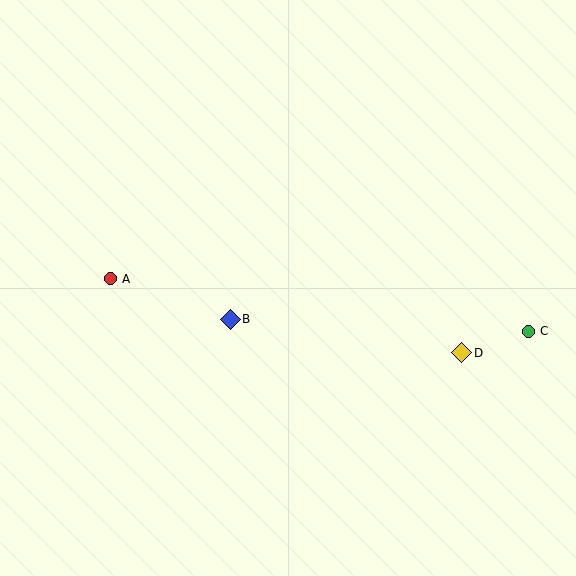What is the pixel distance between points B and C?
The distance between B and C is 298 pixels.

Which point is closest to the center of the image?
Point B at (230, 319) is closest to the center.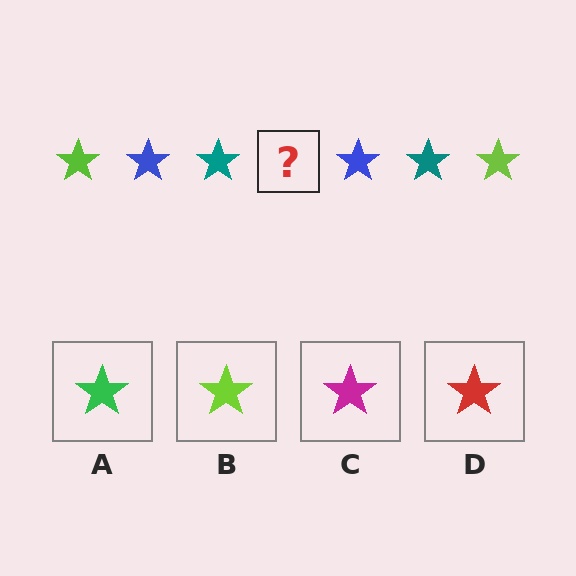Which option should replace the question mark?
Option B.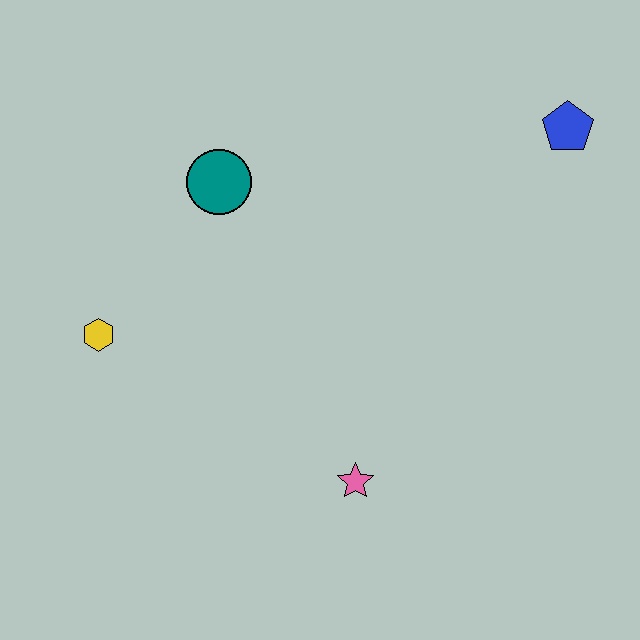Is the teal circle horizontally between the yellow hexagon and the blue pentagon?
Yes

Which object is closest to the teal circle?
The yellow hexagon is closest to the teal circle.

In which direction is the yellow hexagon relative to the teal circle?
The yellow hexagon is below the teal circle.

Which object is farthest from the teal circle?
The blue pentagon is farthest from the teal circle.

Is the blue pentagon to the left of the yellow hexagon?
No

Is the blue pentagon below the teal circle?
No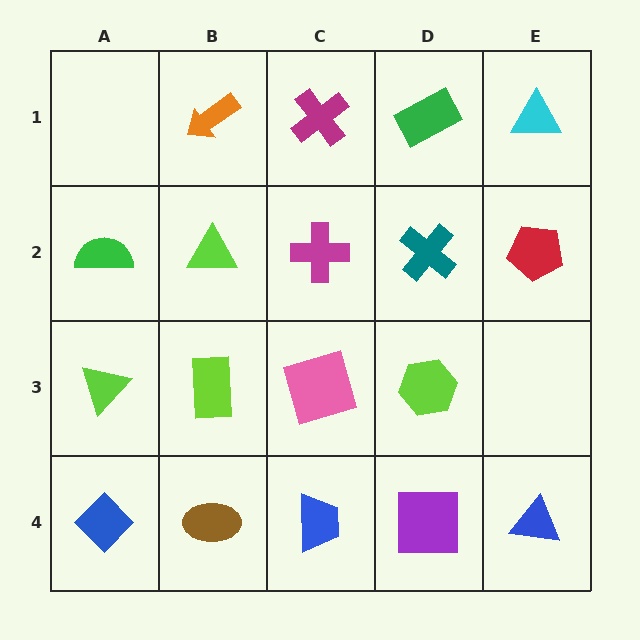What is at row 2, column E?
A red pentagon.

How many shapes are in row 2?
5 shapes.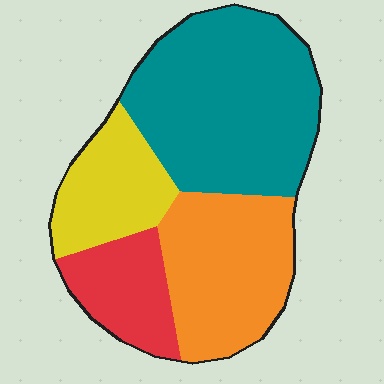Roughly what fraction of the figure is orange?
Orange covers roughly 25% of the figure.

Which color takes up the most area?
Teal, at roughly 40%.